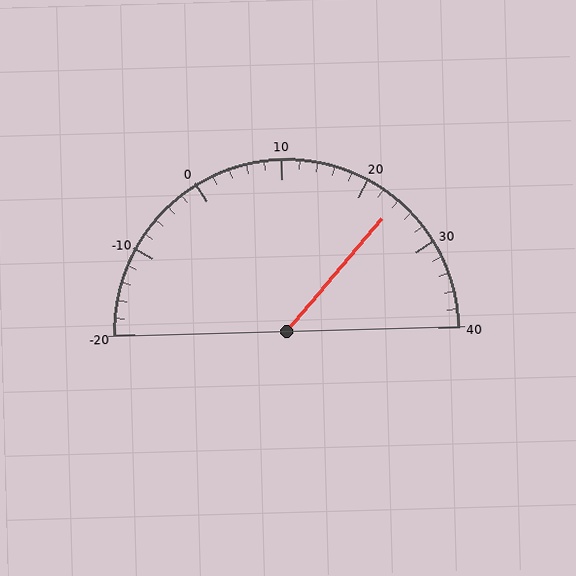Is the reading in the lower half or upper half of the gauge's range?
The reading is in the upper half of the range (-20 to 40).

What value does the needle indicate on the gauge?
The needle indicates approximately 24.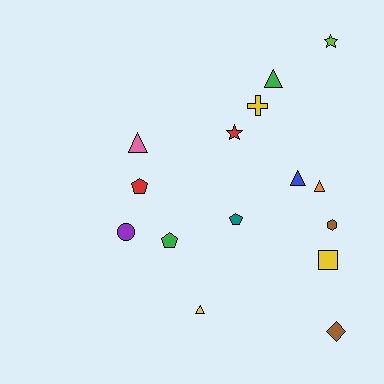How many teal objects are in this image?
There is 1 teal object.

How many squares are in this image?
There is 1 square.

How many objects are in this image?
There are 15 objects.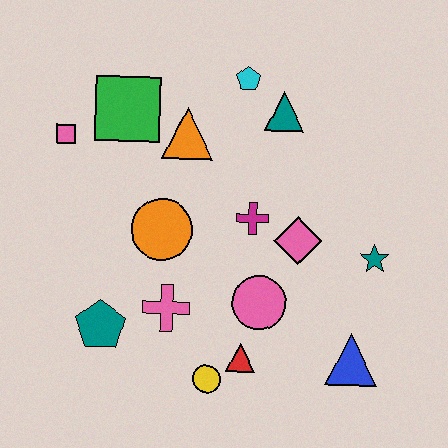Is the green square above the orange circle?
Yes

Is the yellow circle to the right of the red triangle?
No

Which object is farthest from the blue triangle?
The pink square is farthest from the blue triangle.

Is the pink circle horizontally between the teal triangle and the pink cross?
Yes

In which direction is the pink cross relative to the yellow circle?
The pink cross is above the yellow circle.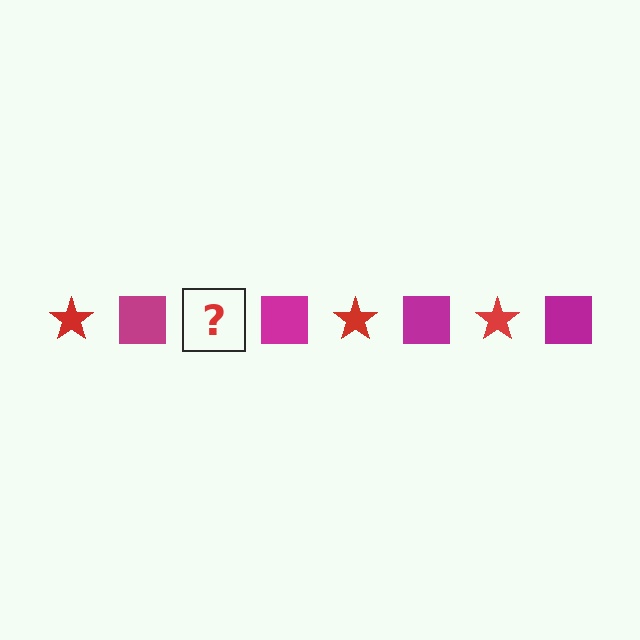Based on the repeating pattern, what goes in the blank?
The blank should be a red star.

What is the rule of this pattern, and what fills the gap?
The rule is that the pattern alternates between red star and magenta square. The gap should be filled with a red star.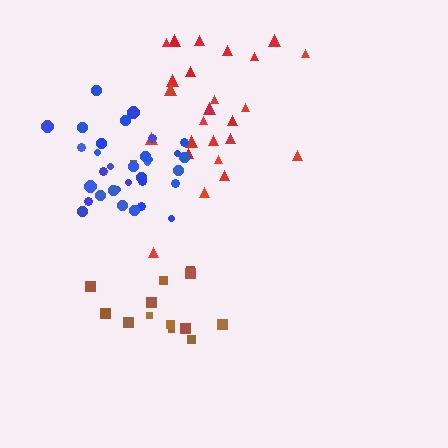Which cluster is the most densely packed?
Blue.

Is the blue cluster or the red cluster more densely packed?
Blue.